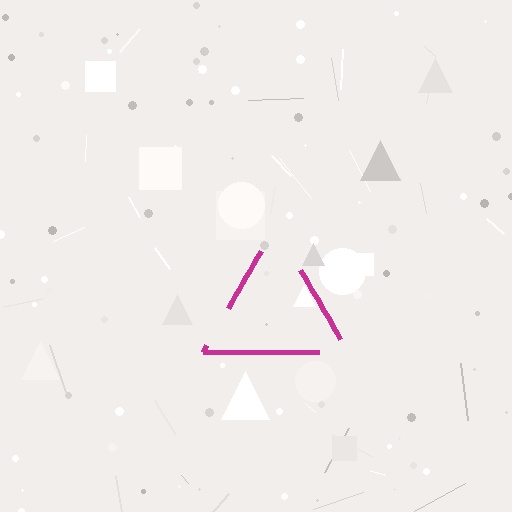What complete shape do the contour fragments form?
The contour fragments form a triangle.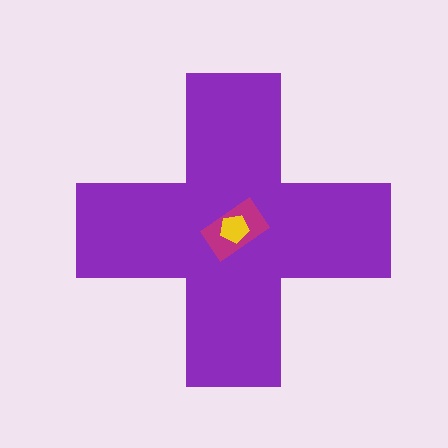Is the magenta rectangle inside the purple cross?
Yes.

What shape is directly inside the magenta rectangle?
The yellow pentagon.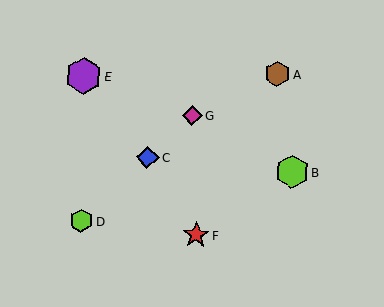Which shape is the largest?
The purple hexagon (labeled E) is the largest.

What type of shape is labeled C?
Shape C is a blue diamond.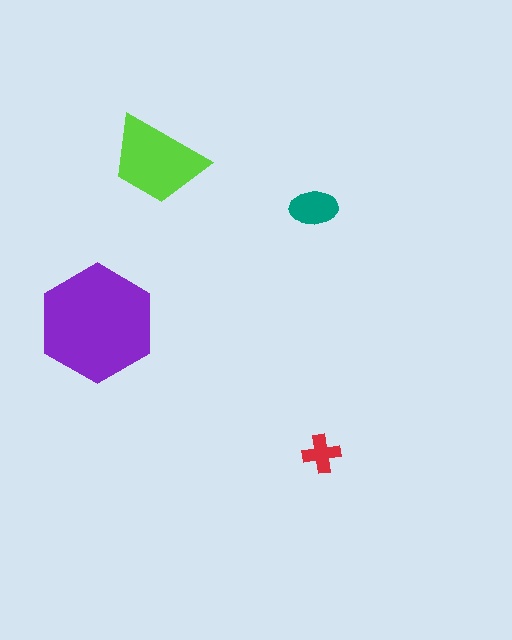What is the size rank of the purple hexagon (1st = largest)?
1st.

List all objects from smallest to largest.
The red cross, the teal ellipse, the lime trapezoid, the purple hexagon.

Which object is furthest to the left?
The purple hexagon is leftmost.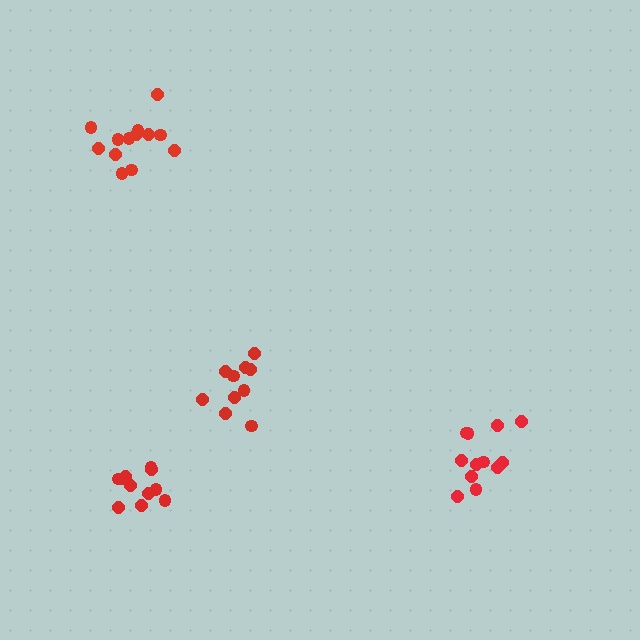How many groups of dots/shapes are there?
There are 4 groups.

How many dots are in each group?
Group 1: 12 dots, Group 2: 10 dots, Group 3: 11 dots, Group 4: 13 dots (46 total).